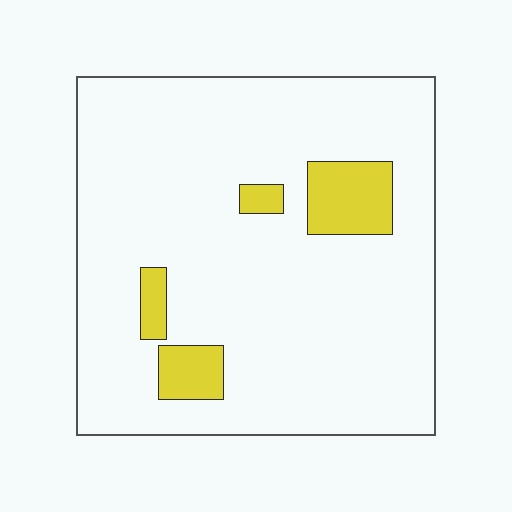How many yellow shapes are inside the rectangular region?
4.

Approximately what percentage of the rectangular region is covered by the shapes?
Approximately 10%.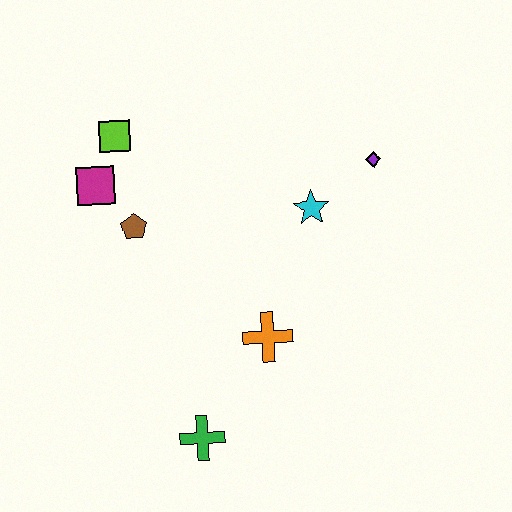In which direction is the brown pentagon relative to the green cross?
The brown pentagon is above the green cross.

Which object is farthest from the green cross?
The purple diamond is farthest from the green cross.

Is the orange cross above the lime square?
No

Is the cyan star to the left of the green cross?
No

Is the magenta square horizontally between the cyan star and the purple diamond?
No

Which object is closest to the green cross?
The orange cross is closest to the green cross.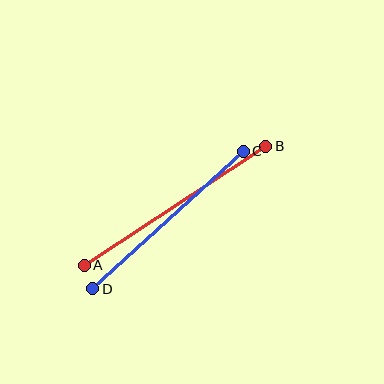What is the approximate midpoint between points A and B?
The midpoint is at approximately (175, 206) pixels.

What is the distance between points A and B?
The distance is approximately 217 pixels.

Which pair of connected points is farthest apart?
Points A and B are farthest apart.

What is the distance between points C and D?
The distance is approximately 204 pixels.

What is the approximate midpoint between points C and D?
The midpoint is at approximately (168, 220) pixels.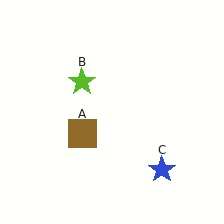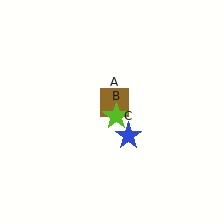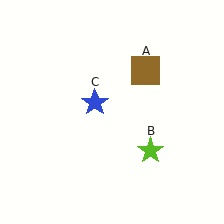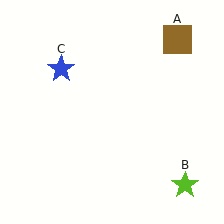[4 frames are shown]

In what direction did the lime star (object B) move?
The lime star (object B) moved down and to the right.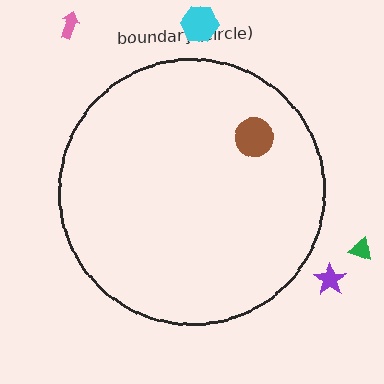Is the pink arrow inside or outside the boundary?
Outside.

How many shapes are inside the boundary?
1 inside, 4 outside.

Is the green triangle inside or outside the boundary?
Outside.